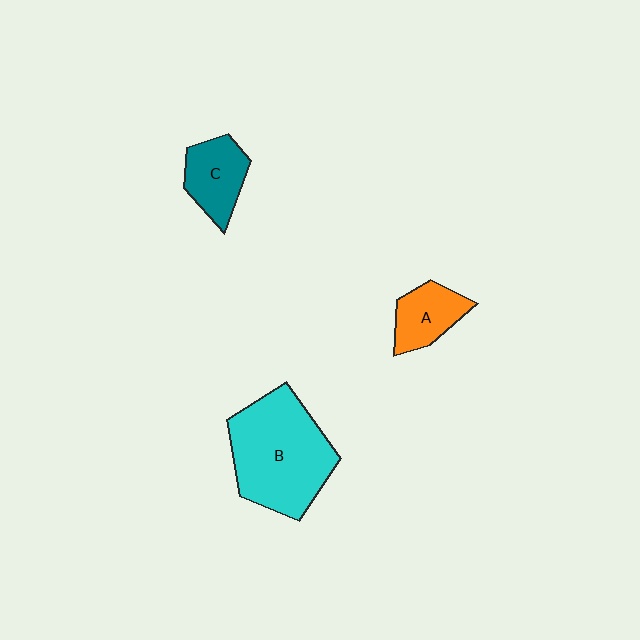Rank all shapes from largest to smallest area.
From largest to smallest: B (cyan), C (teal), A (orange).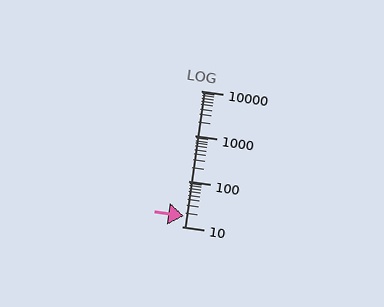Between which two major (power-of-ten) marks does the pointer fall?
The pointer is between 10 and 100.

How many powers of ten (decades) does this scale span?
The scale spans 3 decades, from 10 to 10000.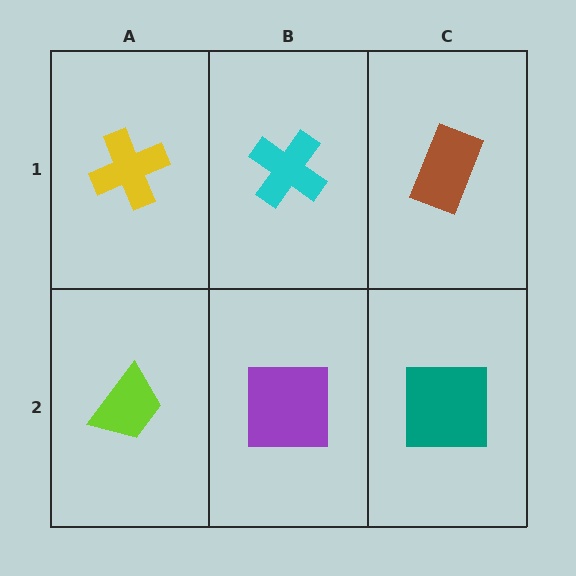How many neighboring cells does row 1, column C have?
2.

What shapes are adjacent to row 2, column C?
A brown rectangle (row 1, column C), a purple square (row 2, column B).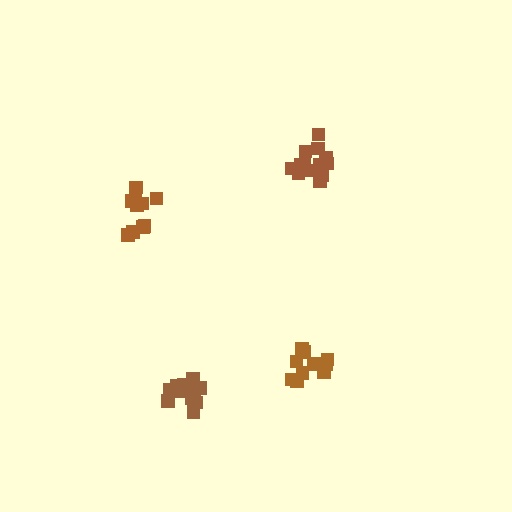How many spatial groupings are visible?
There are 4 spatial groupings.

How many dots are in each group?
Group 1: 14 dots, Group 2: 11 dots, Group 3: 12 dots, Group 4: 12 dots (49 total).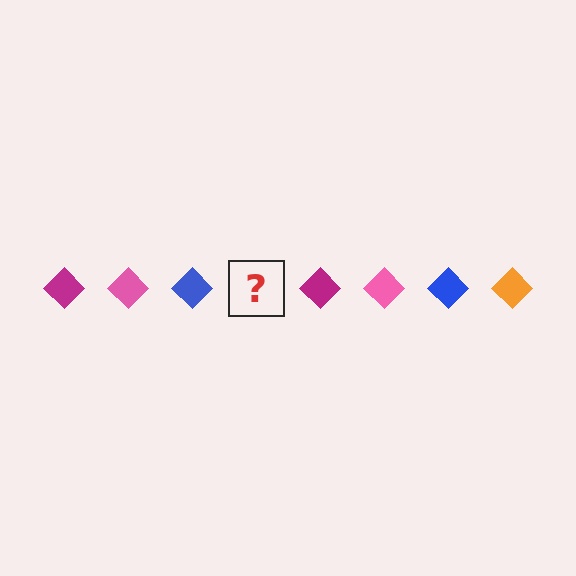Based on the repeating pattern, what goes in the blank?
The blank should be an orange diamond.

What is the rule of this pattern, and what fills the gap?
The rule is that the pattern cycles through magenta, pink, blue, orange diamonds. The gap should be filled with an orange diamond.